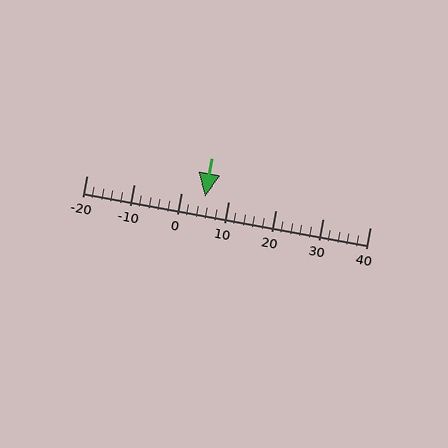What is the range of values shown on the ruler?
The ruler shows values from -20 to 40.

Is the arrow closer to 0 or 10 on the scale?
The arrow is closer to 10.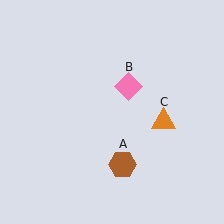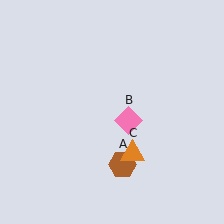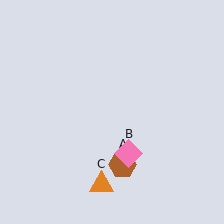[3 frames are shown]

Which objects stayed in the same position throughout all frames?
Brown hexagon (object A) remained stationary.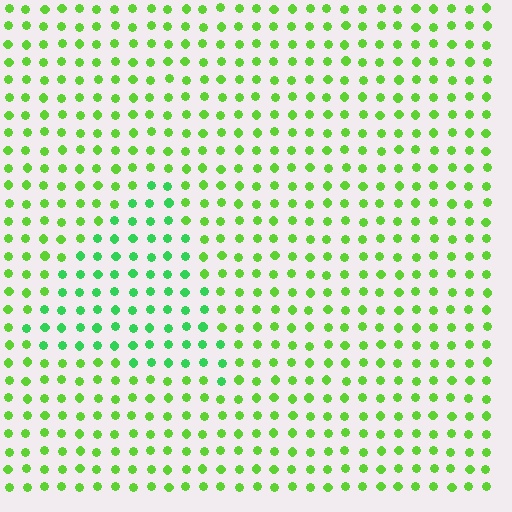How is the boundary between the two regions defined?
The boundary is defined purely by a slight shift in hue (about 30 degrees). Spacing, size, and orientation are identical on both sides.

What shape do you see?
I see a triangle.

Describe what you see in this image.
The image is filled with small lime elements in a uniform arrangement. A triangle-shaped region is visible where the elements are tinted to a slightly different hue, forming a subtle color boundary.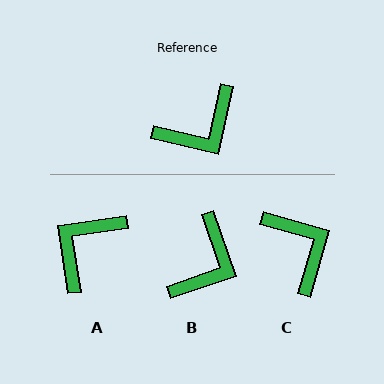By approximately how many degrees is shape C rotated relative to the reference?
Approximately 87 degrees counter-clockwise.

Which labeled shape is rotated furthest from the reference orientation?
A, about 159 degrees away.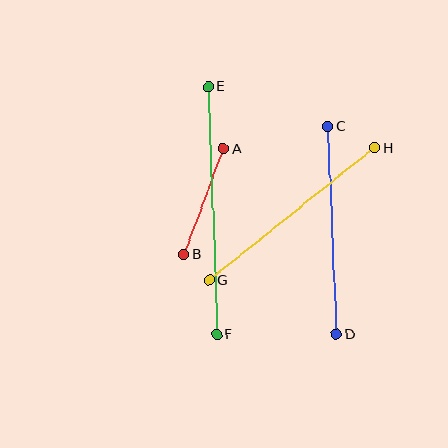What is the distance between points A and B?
The distance is approximately 113 pixels.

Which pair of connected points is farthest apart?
Points E and F are farthest apart.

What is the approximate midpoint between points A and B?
The midpoint is at approximately (204, 202) pixels.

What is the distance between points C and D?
The distance is approximately 208 pixels.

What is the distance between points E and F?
The distance is approximately 248 pixels.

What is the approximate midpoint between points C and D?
The midpoint is at approximately (332, 230) pixels.